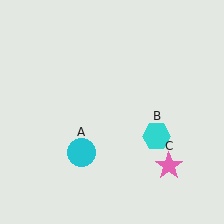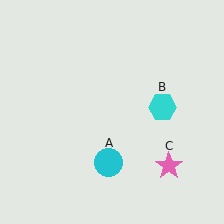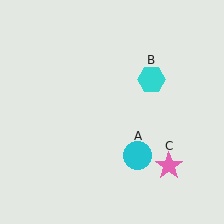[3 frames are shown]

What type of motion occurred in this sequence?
The cyan circle (object A), cyan hexagon (object B) rotated counterclockwise around the center of the scene.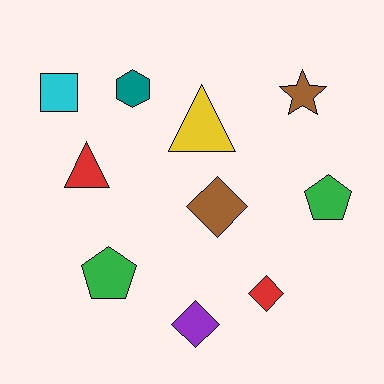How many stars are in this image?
There is 1 star.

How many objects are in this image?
There are 10 objects.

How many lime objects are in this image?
There are no lime objects.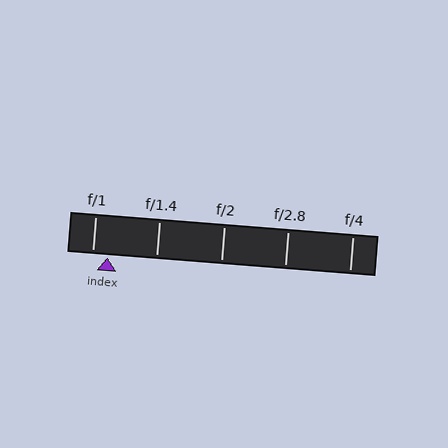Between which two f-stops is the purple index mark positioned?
The index mark is between f/1 and f/1.4.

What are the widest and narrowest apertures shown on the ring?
The widest aperture shown is f/1 and the narrowest is f/4.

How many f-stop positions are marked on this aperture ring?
There are 5 f-stop positions marked.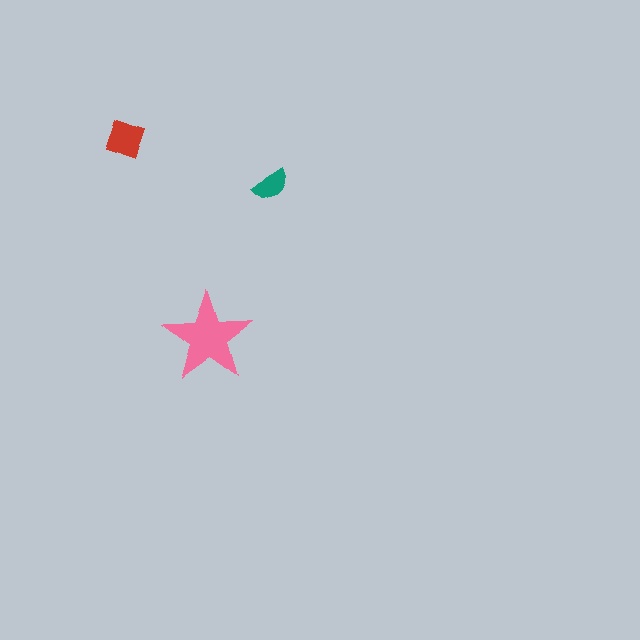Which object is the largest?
The pink star.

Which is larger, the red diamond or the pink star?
The pink star.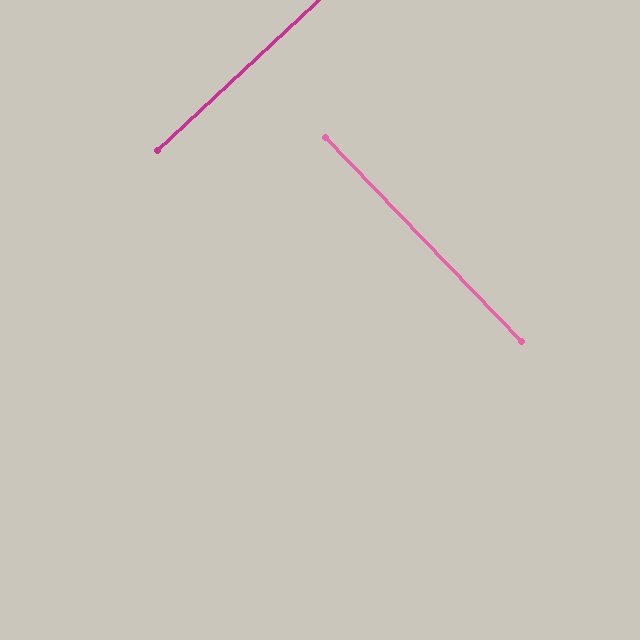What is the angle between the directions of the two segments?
Approximately 89 degrees.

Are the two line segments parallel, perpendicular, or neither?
Perpendicular — they meet at approximately 89°.